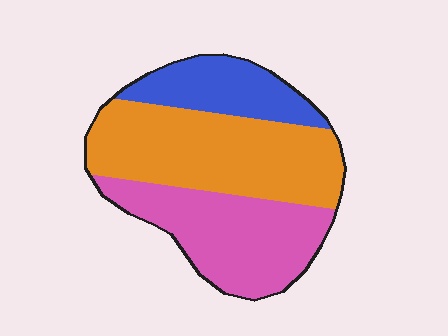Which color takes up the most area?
Orange, at roughly 45%.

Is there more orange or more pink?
Orange.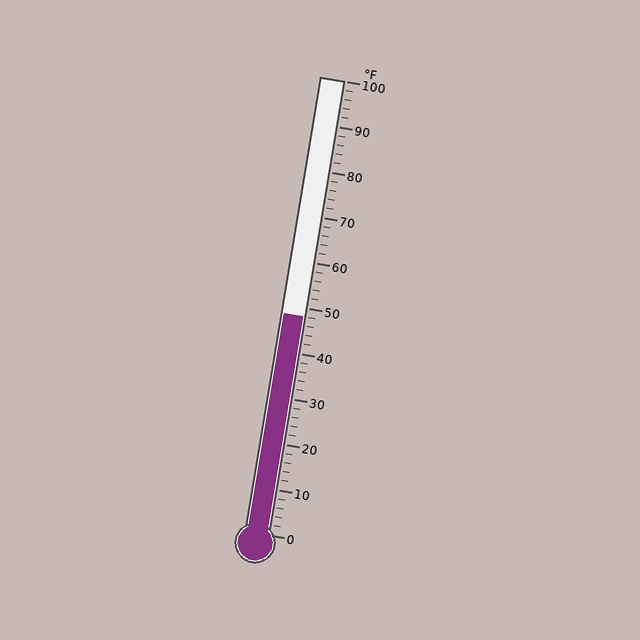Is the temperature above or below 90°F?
The temperature is below 90°F.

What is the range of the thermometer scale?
The thermometer scale ranges from 0°F to 100°F.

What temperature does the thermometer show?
The thermometer shows approximately 48°F.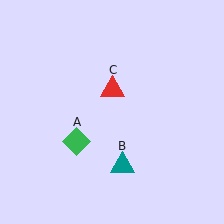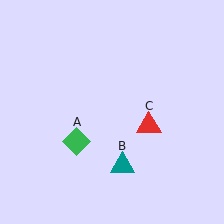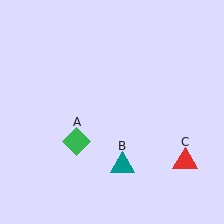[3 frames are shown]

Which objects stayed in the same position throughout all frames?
Green diamond (object A) and teal triangle (object B) remained stationary.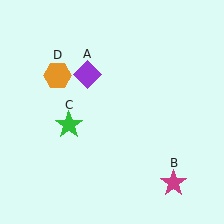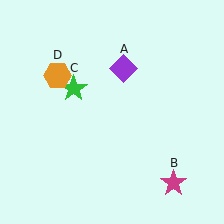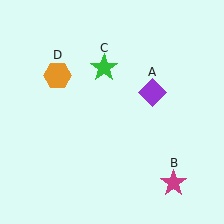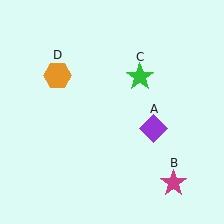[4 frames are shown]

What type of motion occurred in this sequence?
The purple diamond (object A), green star (object C) rotated clockwise around the center of the scene.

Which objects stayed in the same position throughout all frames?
Magenta star (object B) and orange hexagon (object D) remained stationary.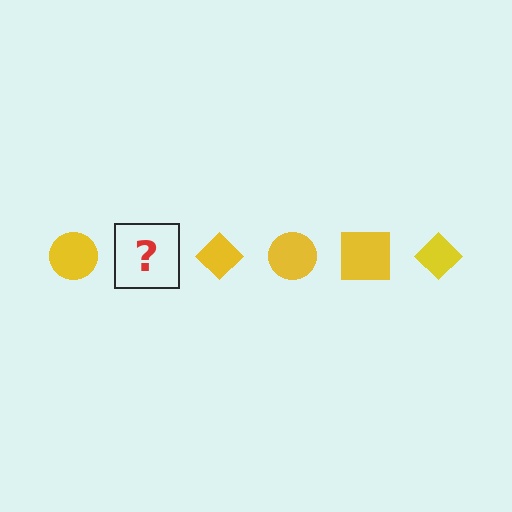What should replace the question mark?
The question mark should be replaced with a yellow square.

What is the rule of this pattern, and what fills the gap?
The rule is that the pattern cycles through circle, square, diamond shapes in yellow. The gap should be filled with a yellow square.